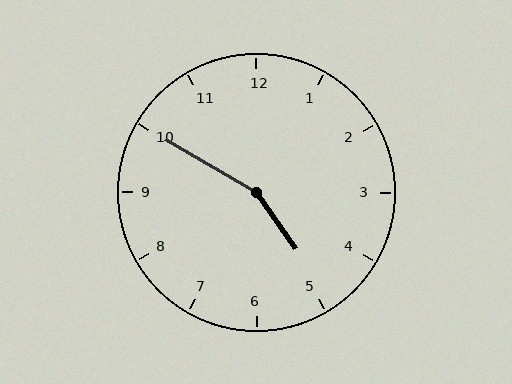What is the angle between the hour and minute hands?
Approximately 155 degrees.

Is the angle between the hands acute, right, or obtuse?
It is obtuse.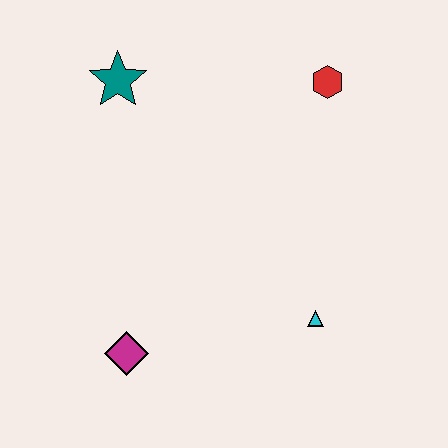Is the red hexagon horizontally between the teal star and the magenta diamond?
No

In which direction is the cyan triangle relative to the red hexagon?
The cyan triangle is below the red hexagon.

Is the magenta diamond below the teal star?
Yes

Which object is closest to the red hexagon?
The teal star is closest to the red hexagon.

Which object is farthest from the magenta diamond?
The red hexagon is farthest from the magenta diamond.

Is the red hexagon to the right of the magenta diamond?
Yes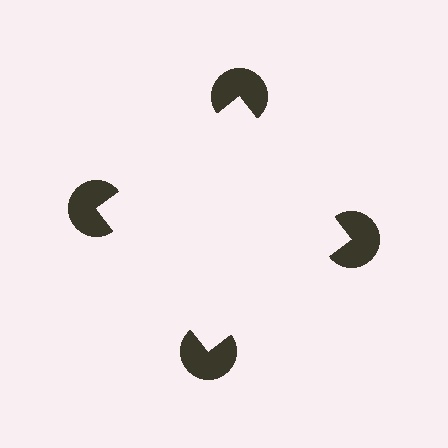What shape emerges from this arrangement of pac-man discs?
An illusory square — its edges are inferred from the aligned wedge cuts in the pac-man discs, not physically drawn.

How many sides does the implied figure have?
4 sides.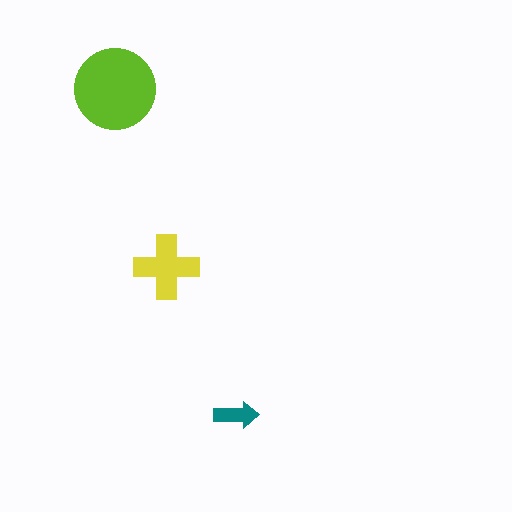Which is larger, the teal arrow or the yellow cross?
The yellow cross.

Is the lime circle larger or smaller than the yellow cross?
Larger.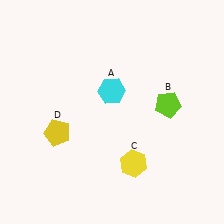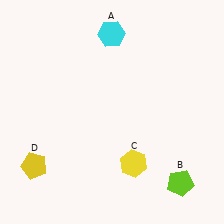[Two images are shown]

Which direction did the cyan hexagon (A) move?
The cyan hexagon (A) moved up.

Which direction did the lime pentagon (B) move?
The lime pentagon (B) moved down.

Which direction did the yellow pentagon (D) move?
The yellow pentagon (D) moved down.